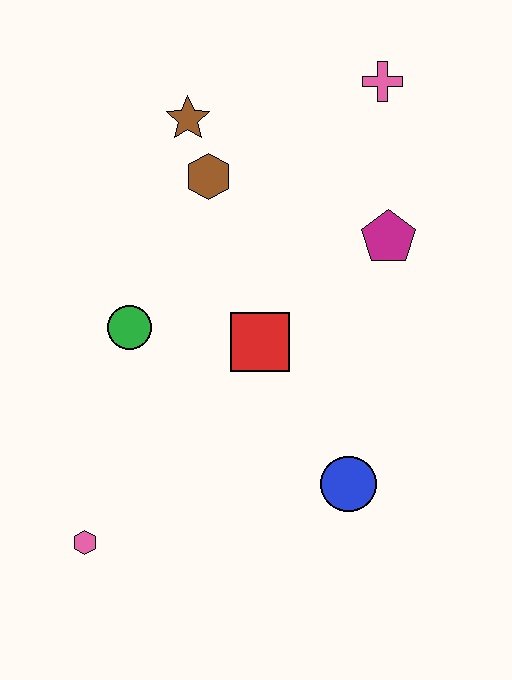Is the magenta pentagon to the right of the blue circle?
Yes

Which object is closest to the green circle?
The red square is closest to the green circle.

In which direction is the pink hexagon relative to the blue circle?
The pink hexagon is to the left of the blue circle.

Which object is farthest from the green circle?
The pink cross is farthest from the green circle.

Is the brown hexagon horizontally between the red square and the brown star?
Yes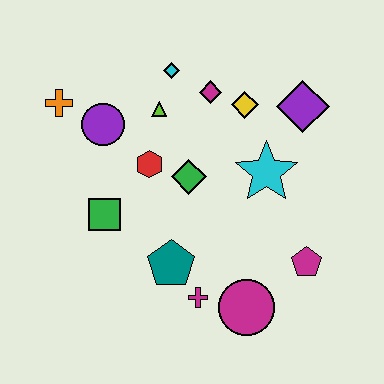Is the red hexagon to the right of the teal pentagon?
No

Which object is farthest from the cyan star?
The orange cross is farthest from the cyan star.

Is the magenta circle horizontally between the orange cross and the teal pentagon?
No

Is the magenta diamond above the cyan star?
Yes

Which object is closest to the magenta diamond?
The yellow diamond is closest to the magenta diamond.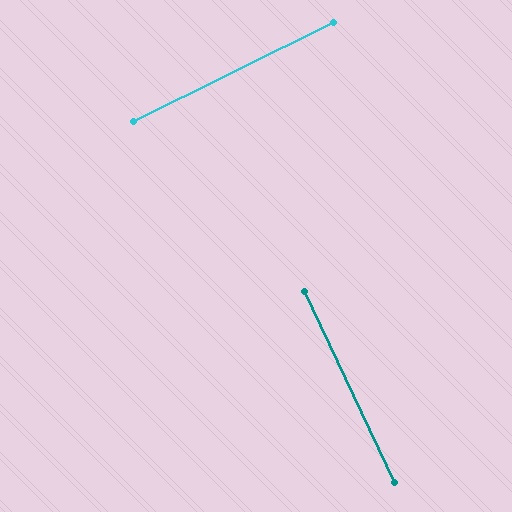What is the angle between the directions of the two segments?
Approximately 89 degrees.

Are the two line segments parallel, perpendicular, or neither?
Perpendicular — they meet at approximately 89°.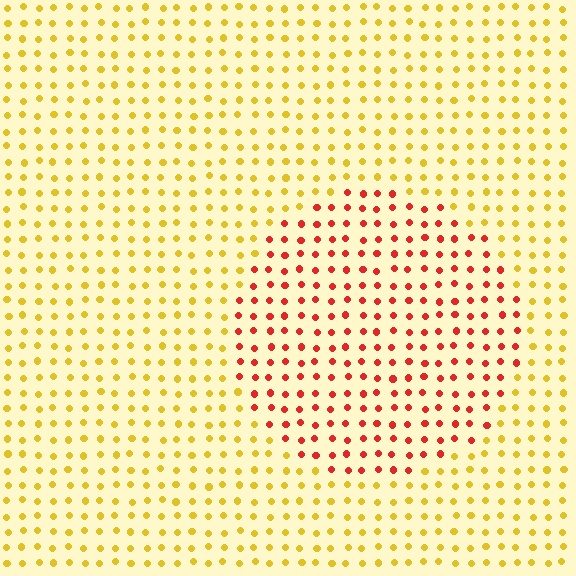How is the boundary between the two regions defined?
The boundary is defined purely by a slight shift in hue (about 50 degrees). Spacing, size, and orientation are identical on both sides.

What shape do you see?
I see a circle.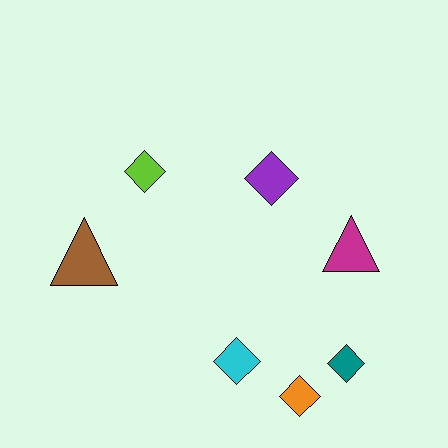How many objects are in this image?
There are 7 objects.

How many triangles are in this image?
There are 2 triangles.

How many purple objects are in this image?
There is 1 purple object.